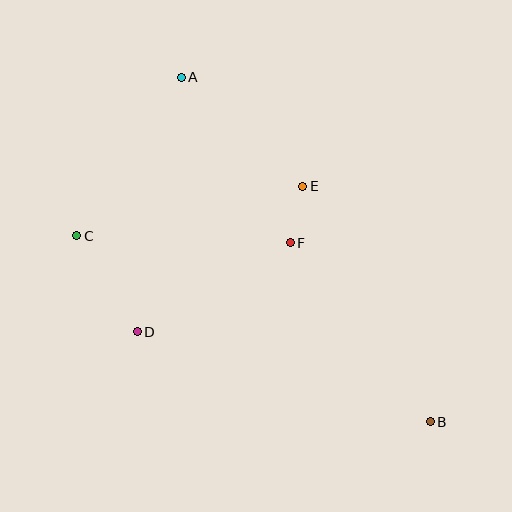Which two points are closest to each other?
Points E and F are closest to each other.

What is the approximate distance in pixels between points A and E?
The distance between A and E is approximately 163 pixels.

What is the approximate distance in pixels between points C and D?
The distance between C and D is approximately 113 pixels.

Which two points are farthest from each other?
Points A and B are farthest from each other.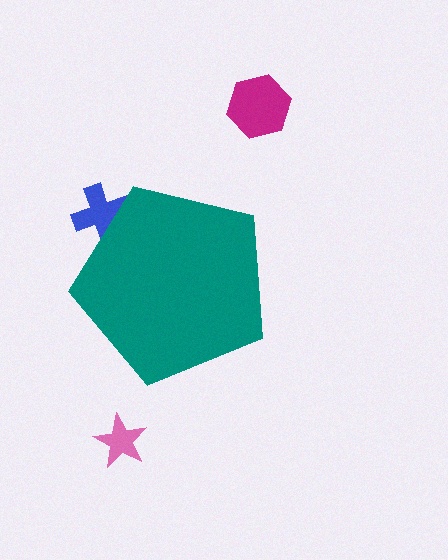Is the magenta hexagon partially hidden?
No, the magenta hexagon is fully visible.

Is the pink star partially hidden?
No, the pink star is fully visible.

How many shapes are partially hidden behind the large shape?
1 shape is partially hidden.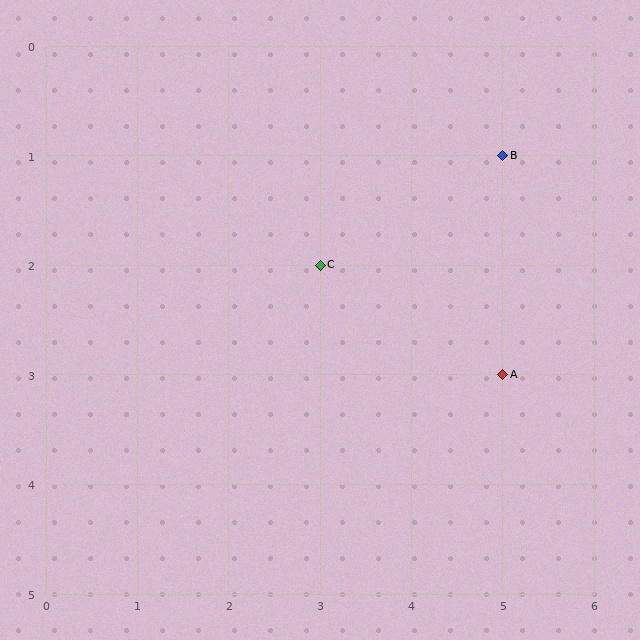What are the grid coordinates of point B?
Point B is at grid coordinates (5, 1).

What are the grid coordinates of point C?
Point C is at grid coordinates (3, 2).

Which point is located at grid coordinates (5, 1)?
Point B is at (5, 1).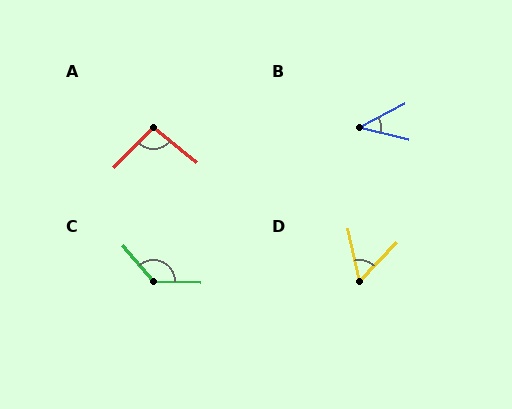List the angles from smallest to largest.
B (42°), D (55°), A (95°), C (131°).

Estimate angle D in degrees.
Approximately 55 degrees.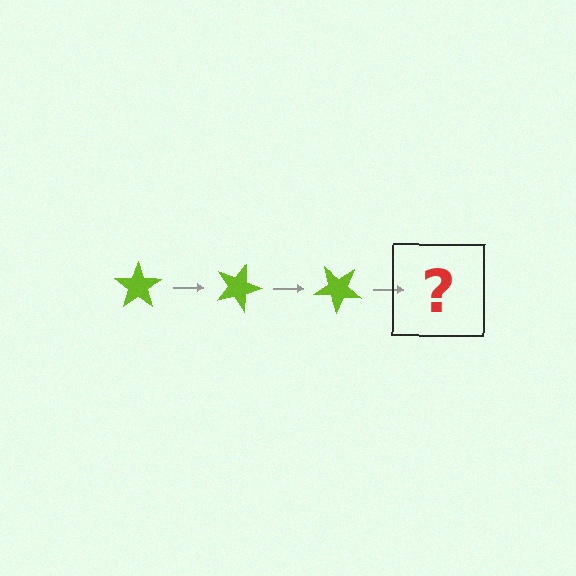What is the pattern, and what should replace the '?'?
The pattern is that the star rotates 20 degrees each step. The '?' should be a lime star rotated 60 degrees.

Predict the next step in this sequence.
The next step is a lime star rotated 60 degrees.